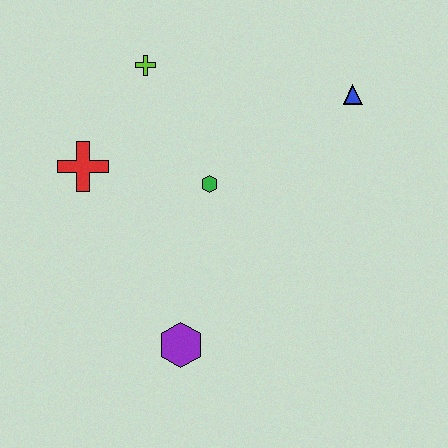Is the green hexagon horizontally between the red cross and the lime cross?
No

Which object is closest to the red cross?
The lime cross is closest to the red cross.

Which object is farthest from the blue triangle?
The purple hexagon is farthest from the blue triangle.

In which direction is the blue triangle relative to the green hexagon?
The blue triangle is to the right of the green hexagon.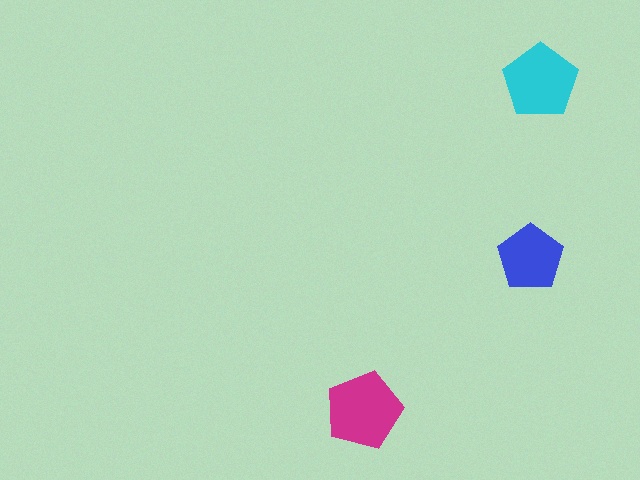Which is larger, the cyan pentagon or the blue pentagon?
The cyan one.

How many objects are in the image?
There are 3 objects in the image.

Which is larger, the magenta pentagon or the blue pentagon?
The magenta one.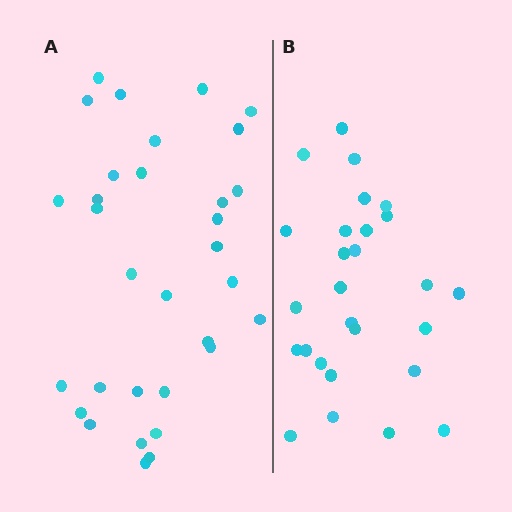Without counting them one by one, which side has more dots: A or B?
Region A (the left region) has more dots.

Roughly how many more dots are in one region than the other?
Region A has about 5 more dots than region B.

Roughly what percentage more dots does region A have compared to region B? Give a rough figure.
About 20% more.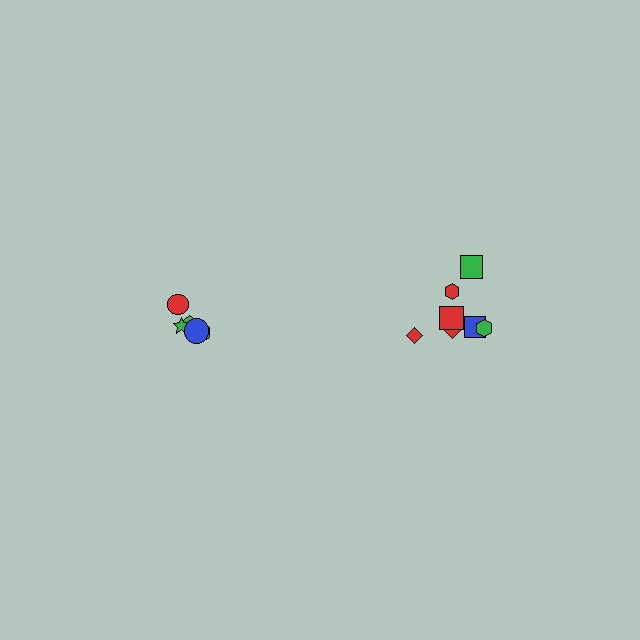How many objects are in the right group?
There are 7 objects.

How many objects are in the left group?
There are 5 objects.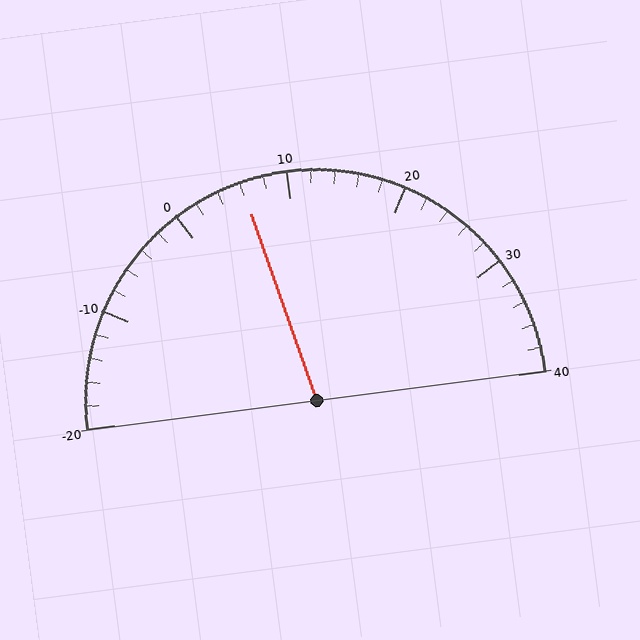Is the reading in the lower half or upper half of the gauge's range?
The reading is in the lower half of the range (-20 to 40).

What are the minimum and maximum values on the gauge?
The gauge ranges from -20 to 40.